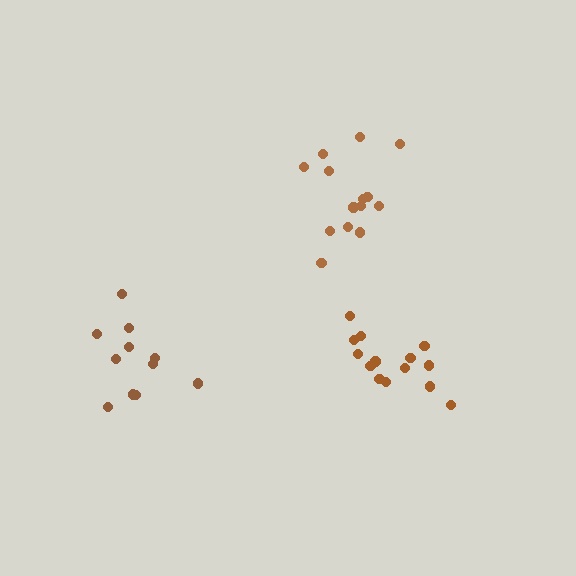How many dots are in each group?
Group 1: 14 dots, Group 2: 14 dots, Group 3: 11 dots (39 total).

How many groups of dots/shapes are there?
There are 3 groups.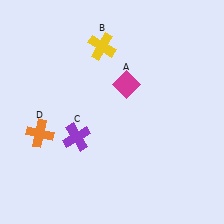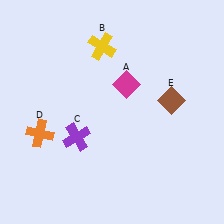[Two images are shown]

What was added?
A brown diamond (E) was added in Image 2.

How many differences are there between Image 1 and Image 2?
There is 1 difference between the two images.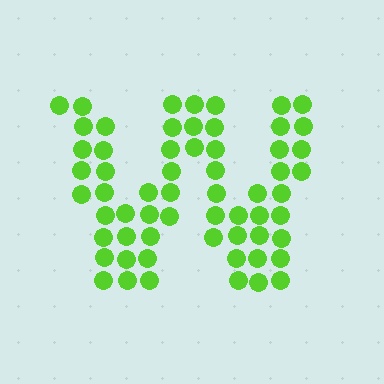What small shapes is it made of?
It is made of small circles.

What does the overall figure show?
The overall figure shows the letter W.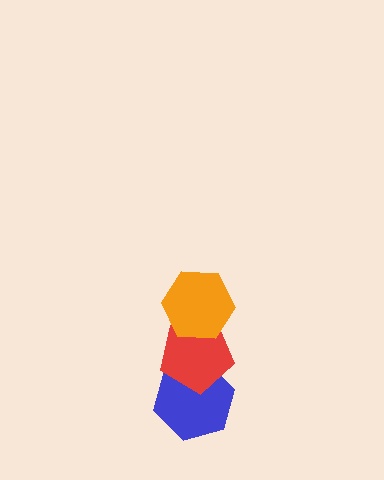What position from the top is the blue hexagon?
The blue hexagon is 3rd from the top.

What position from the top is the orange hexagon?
The orange hexagon is 1st from the top.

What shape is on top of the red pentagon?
The orange hexagon is on top of the red pentagon.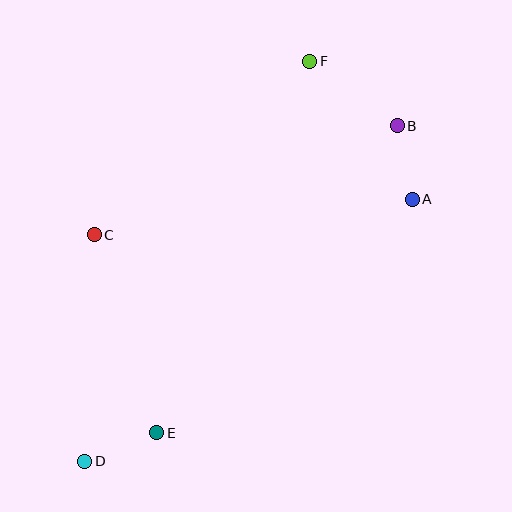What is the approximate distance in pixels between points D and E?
The distance between D and E is approximately 78 pixels.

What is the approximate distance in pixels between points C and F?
The distance between C and F is approximately 277 pixels.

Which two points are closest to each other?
Points A and B are closest to each other.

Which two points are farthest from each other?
Points D and F are farthest from each other.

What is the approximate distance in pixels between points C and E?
The distance between C and E is approximately 208 pixels.